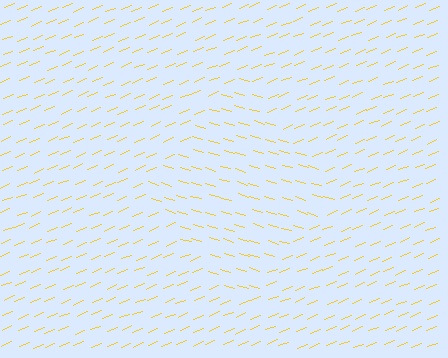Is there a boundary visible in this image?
Yes, there is a texture boundary formed by a change in line orientation.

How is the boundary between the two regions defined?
The boundary is defined purely by a change in line orientation (approximately 39 degrees difference). All lines are the same color and thickness.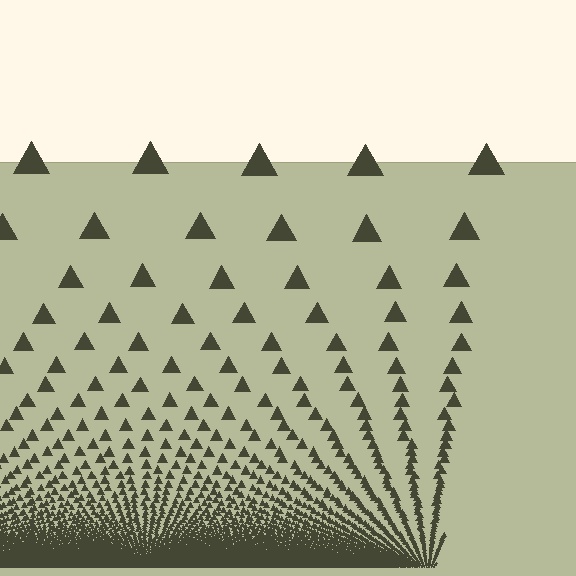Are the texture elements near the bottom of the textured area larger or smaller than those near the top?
Smaller. The gradient is inverted — elements near the bottom are smaller and denser.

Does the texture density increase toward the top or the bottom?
Density increases toward the bottom.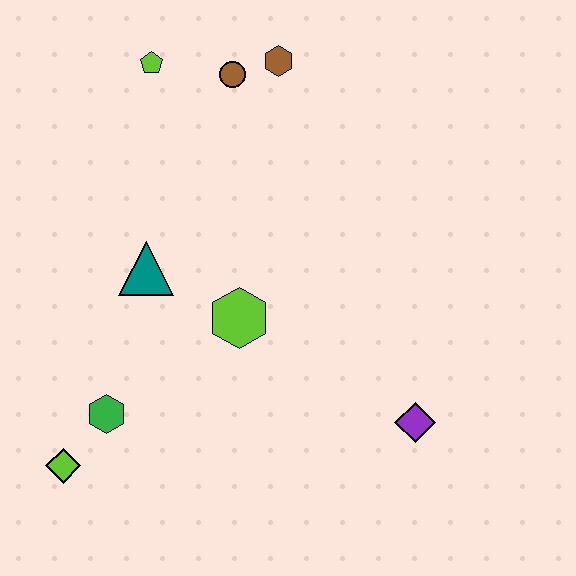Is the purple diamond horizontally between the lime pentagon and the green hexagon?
No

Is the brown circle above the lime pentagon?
No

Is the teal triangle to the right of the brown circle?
No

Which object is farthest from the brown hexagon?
The lime diamond is farthest from the brown hexagon.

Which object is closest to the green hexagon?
The lime diamond is closest to the green hexagon.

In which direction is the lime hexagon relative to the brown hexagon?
The lime hexagon is below the brown hexagon.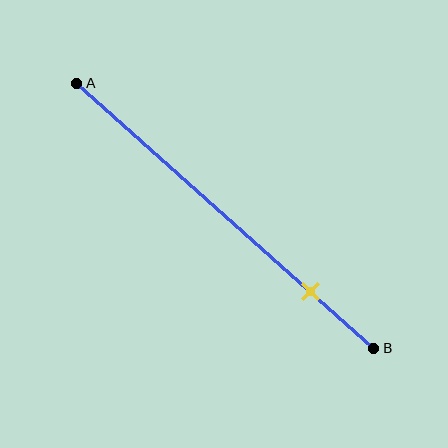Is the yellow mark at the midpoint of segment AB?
No, the mark is at about 80% from A, not at the 50% midpoint.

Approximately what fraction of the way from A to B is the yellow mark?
The yellow mark is approximately 80% of the way from A to B.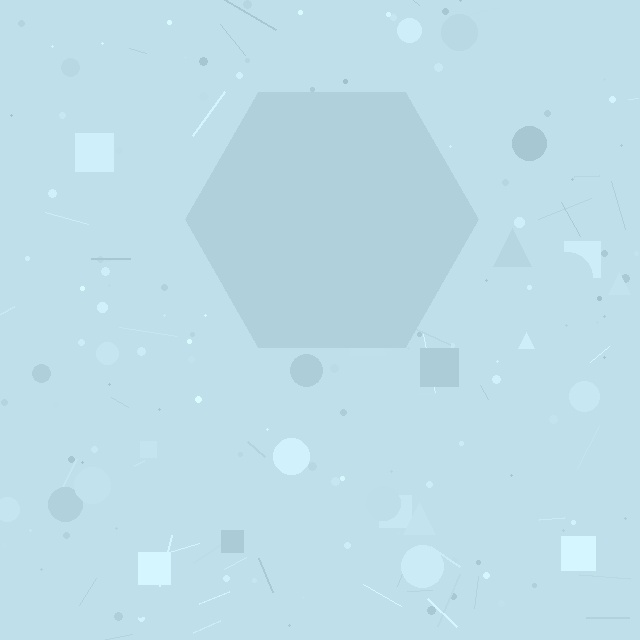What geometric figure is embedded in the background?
A hexagon is embedded in the background.